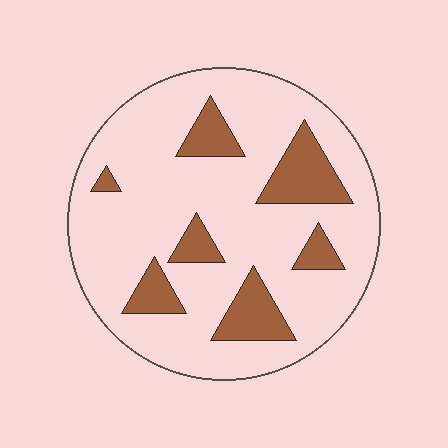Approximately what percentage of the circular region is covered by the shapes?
Approximately 20%.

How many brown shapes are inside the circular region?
7.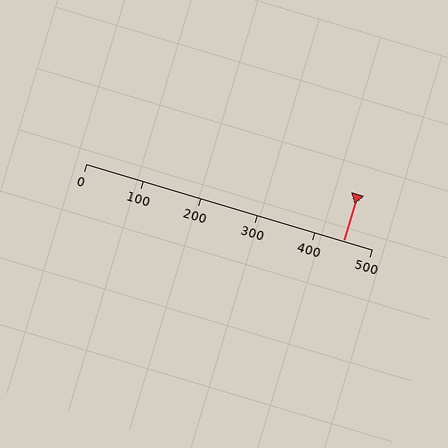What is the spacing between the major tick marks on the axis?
The major ticks are spaced 100 apart.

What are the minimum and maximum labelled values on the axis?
The axis runs from 0 to 500.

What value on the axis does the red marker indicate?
The marker indicates approximately 450.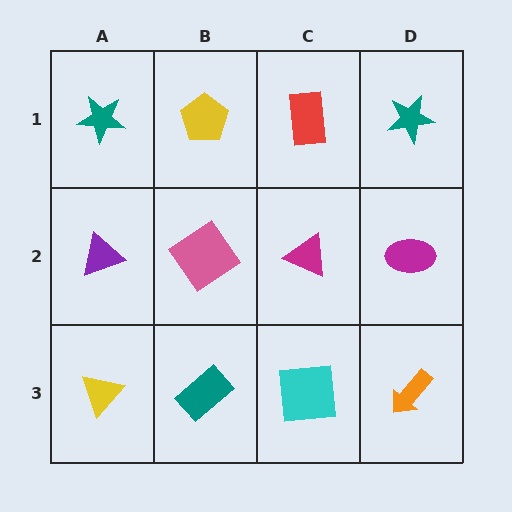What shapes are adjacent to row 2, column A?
A teal star (row 1, column A), a yellow triangle (row 3, column A), a pink diamond (row 2, column B).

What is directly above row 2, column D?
A teal star.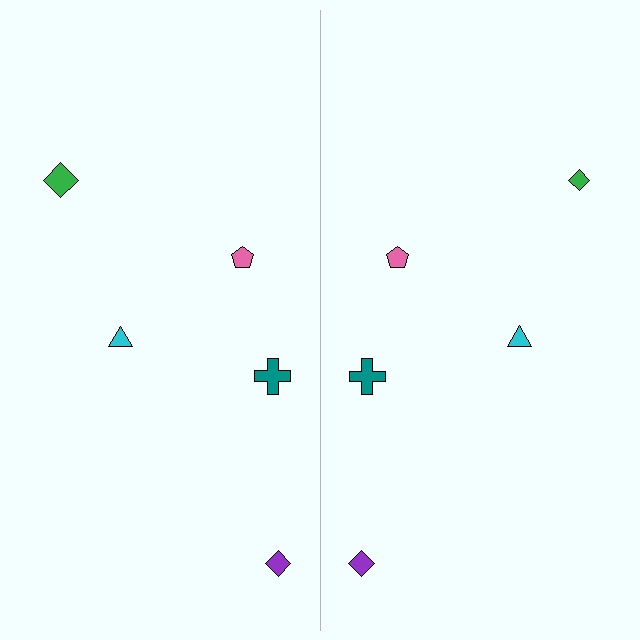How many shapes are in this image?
There are 10 shapes in this image.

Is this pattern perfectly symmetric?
No, the pattern is not perfectly symmetric. The green diamond on the right side has a different size than its mirror counterpart.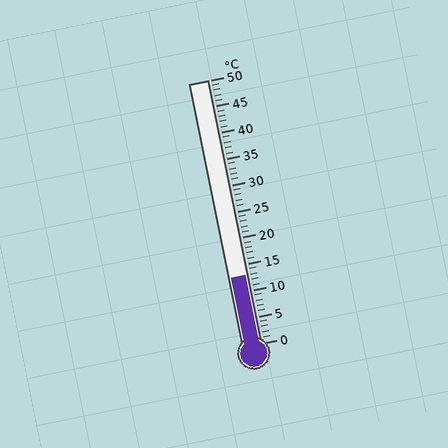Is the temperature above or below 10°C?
The temperature is above 10°C.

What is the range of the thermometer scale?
The thermometer scale ranges from 0°C to 50°C.